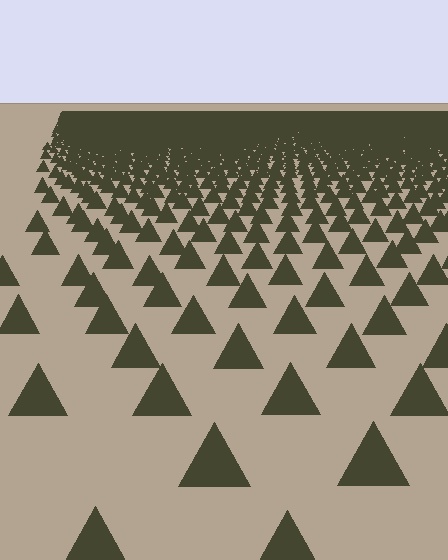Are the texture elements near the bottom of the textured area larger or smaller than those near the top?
Larger. Near the bottom, elements are closer to the viewer and appear at a bigger on-screen size.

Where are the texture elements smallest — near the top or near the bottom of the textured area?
Near the top.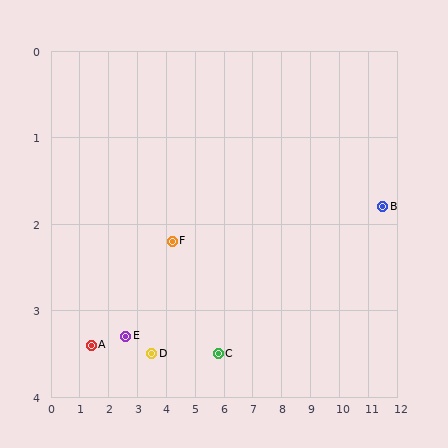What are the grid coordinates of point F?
Point F is at approximately (4.2, 2.2).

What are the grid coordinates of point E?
Point E is at approximately (2.6, 3.3).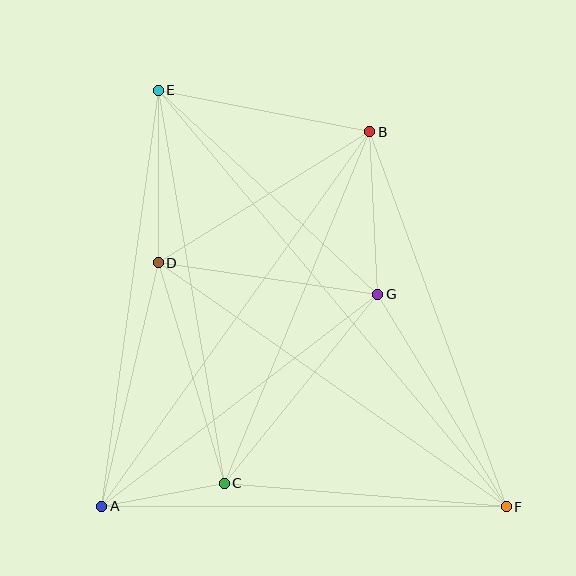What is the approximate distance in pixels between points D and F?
The distance between D and F is approximately 425 pixels.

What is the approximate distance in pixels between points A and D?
The distance between A and D is approximately 250 pixels.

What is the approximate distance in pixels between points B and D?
The distance between B and D is approximately 249 pixels.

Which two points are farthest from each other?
Points E and F are farthest from each other.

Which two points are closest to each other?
Points A and C are closest to each other.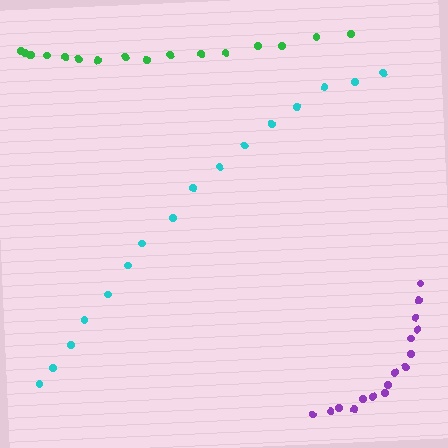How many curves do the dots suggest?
There are 3 distinct paths.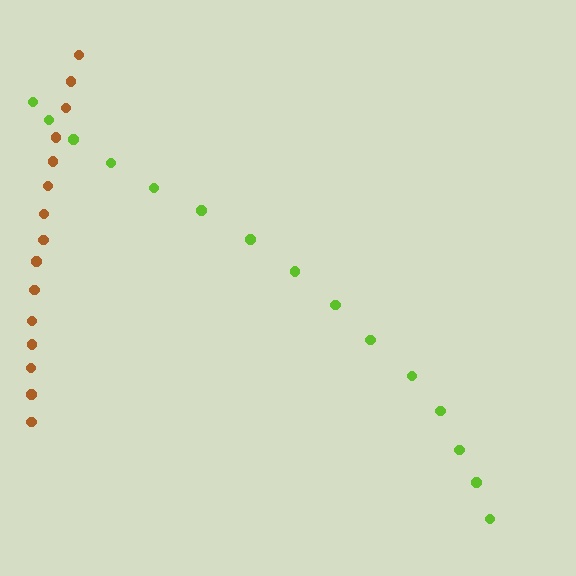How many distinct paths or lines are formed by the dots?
There are 2 distinct paths.